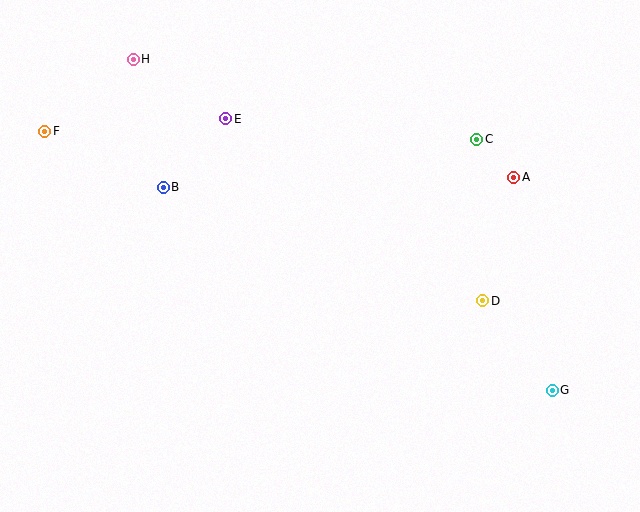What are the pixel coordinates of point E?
Point E is at (225, 119).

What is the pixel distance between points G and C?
The distance between G and C is 262 pixels.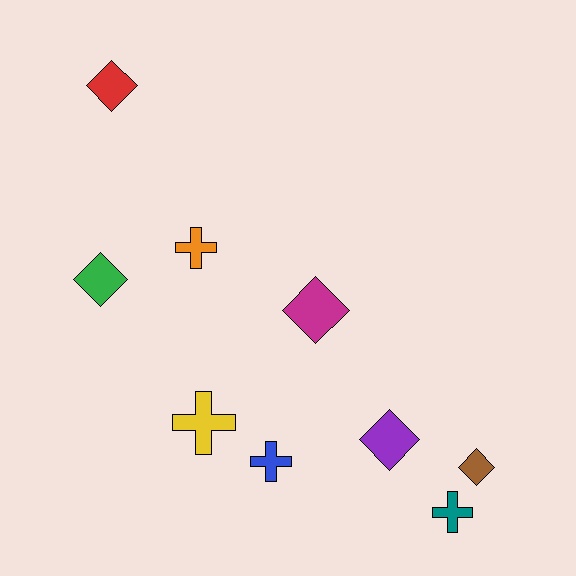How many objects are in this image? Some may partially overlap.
There are 9 objects.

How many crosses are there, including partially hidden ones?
There are 4 crosses.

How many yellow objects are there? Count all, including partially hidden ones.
There is 1 yellow object.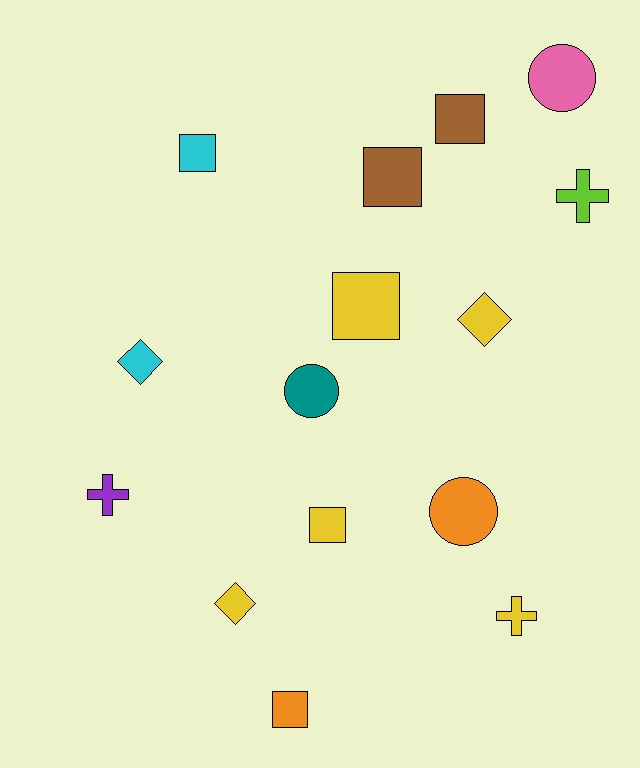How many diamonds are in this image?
There are 3 diamonds.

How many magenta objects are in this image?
There are no magenta objects.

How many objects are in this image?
There are 15 objects.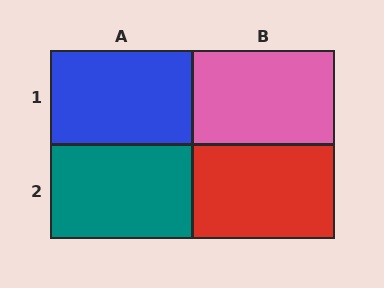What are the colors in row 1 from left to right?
Blue, pink.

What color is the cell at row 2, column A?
Teal.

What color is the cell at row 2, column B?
Red.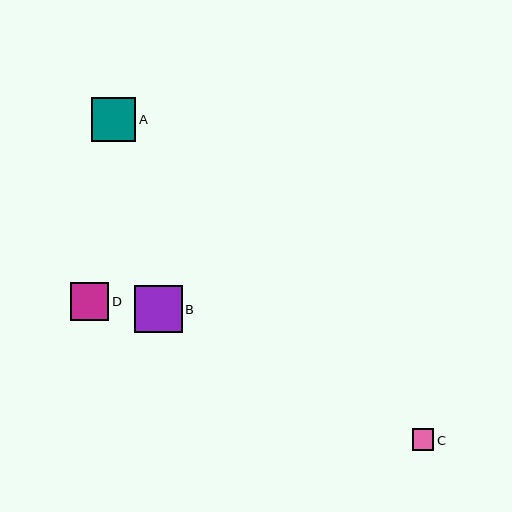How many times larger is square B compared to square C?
Square B is approximately 2.2 times the size of square C.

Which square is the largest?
Square B is the largest with a size of approximately 48 pixels.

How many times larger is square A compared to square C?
Square A is approximately 2.1 times the size of square C.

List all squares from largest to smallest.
From largest to smallest: B, A, D, C.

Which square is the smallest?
Square C is the smallest with a size of approximately 21 pixels.